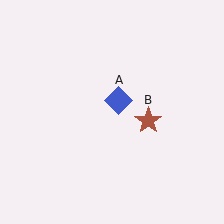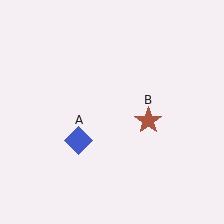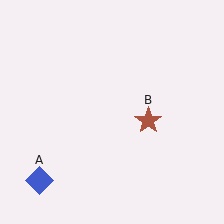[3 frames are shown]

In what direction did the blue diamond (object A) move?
The blue diamond (object A) moved down and to the left.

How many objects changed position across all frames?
1 object changed position: blue diamond (object A).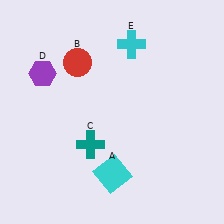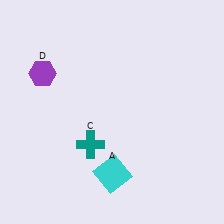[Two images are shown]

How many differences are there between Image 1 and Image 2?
There are 2 differences between the two images.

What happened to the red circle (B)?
The red circle (B) was removed in Image 2. It was in the top-left area of Image 1.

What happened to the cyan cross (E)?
The cyan cross (E) was removed in Image 2. It was in the top-right area of Image 1.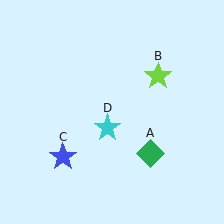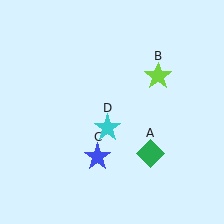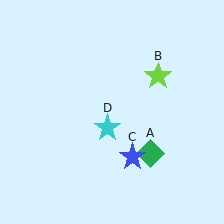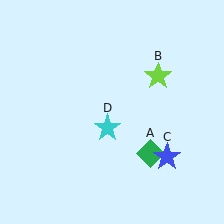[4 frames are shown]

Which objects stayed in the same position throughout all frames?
Green diamond (object A) and lime star (object B) and cyan star (object D) remained stationary.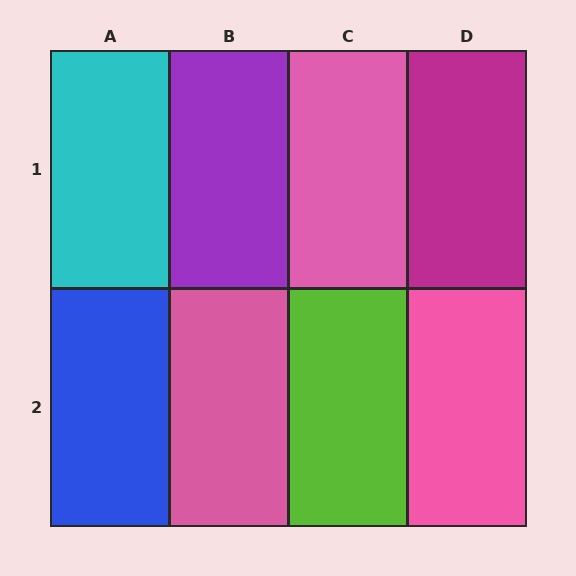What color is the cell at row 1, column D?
Magenta.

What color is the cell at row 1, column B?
Purple.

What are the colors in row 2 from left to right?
Blue, pink, lime, pink.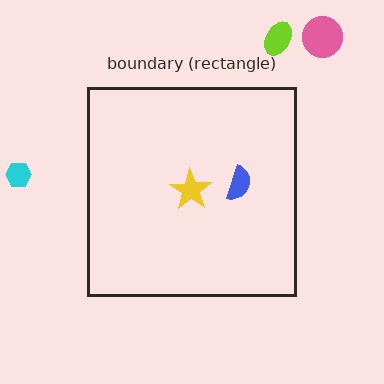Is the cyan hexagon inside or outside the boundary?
Outside.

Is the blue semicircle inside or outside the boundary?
Inside.